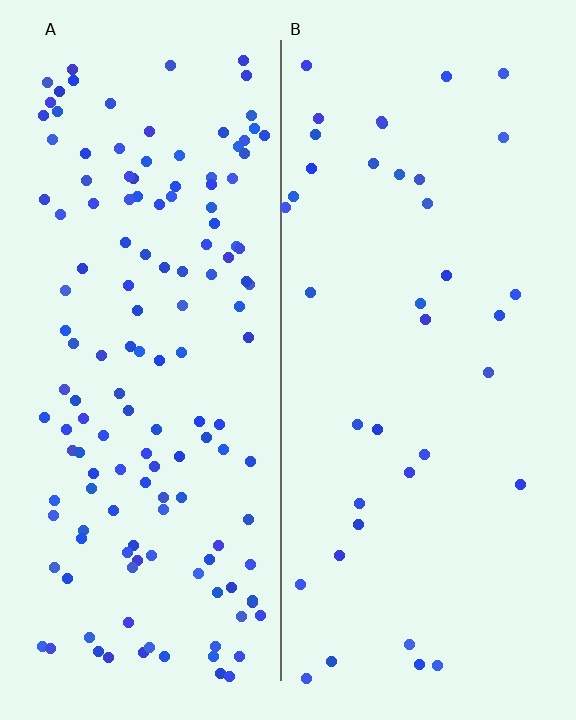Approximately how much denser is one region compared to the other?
Approximately 3.8× — region A over region B.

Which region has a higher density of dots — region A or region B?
A (the left).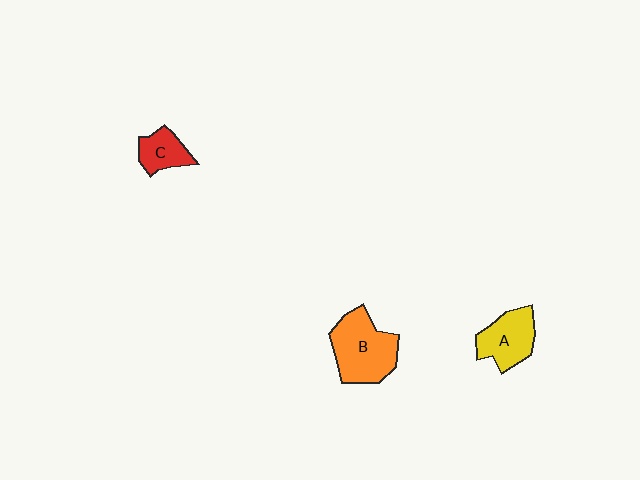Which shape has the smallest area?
Shape C (red).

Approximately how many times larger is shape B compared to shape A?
Approximately 1.4 times.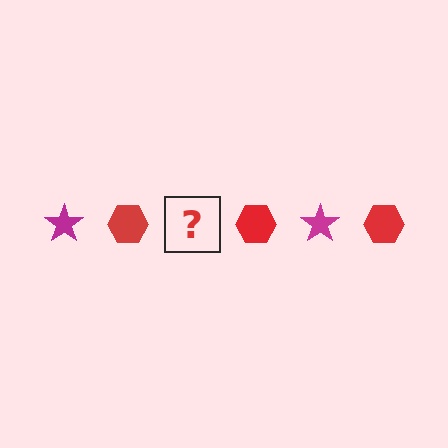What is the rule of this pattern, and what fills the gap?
The rule is that the pattern alternates between magenta star and red hexagon. The gap should be filled with a magenta star.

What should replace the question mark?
The question mark should be replaced with a magenta star.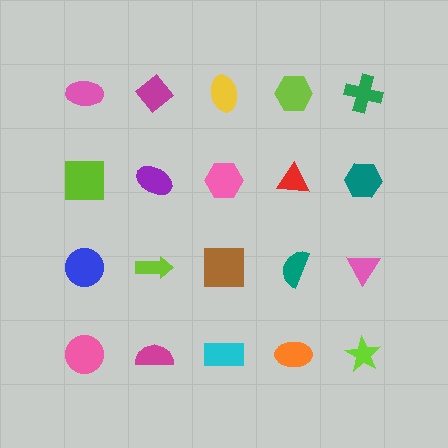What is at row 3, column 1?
A blue circle.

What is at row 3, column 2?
A lime arrow.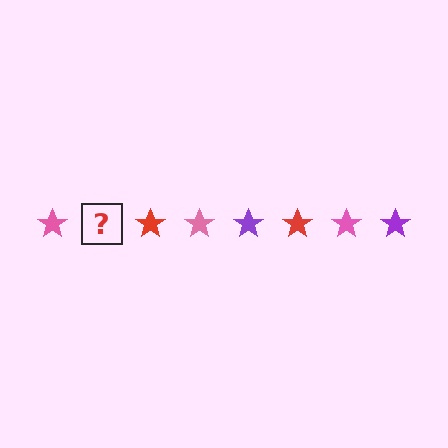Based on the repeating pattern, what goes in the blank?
The blank should be a purple star.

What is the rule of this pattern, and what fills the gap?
The rule is that the pattern cycles through pink, purple, red stars. The gap should be filled with a purple star.